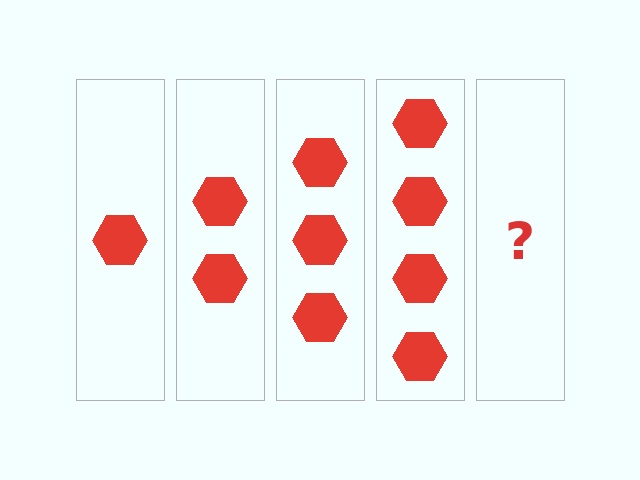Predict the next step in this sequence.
The next step is 5 hexagons.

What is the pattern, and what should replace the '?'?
The pattern is that each step adds one more hexagon. The '?' should be 5 hexagons.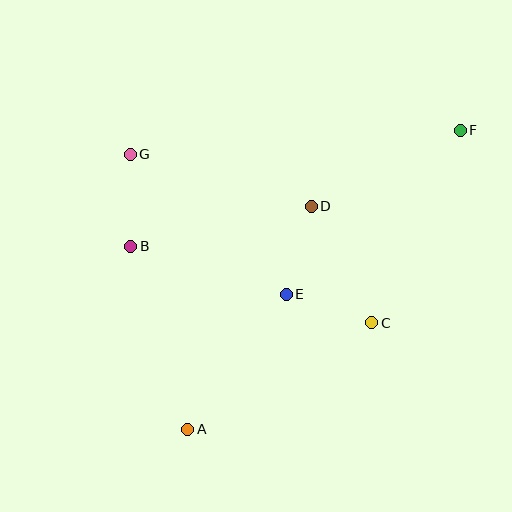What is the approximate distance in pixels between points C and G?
The distance between C and G is approximately 295 pixels.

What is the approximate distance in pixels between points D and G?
The distance between D and G is approximately 189 pixels.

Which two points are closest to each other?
Points C and E are closest to each other.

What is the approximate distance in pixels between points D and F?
The distance between D and F is approximately 167 pixels.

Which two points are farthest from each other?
Points A and F are farthest from each other.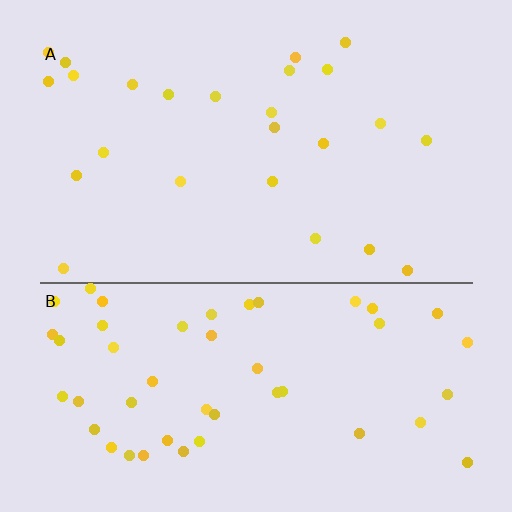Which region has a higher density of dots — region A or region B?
B (the bottom).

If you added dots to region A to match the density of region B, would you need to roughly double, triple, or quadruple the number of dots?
Approximately double.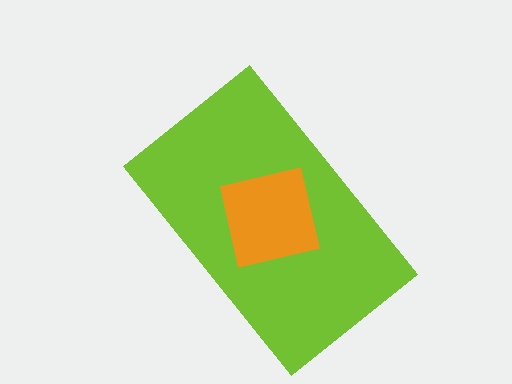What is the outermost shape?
The lime rectangle.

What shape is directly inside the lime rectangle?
The orange square.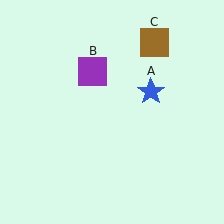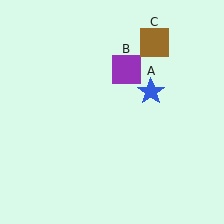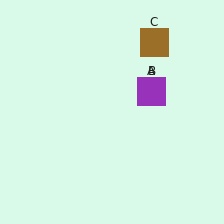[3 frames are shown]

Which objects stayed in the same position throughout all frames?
Blue star (object A) and brown square (object C) remained stationary.